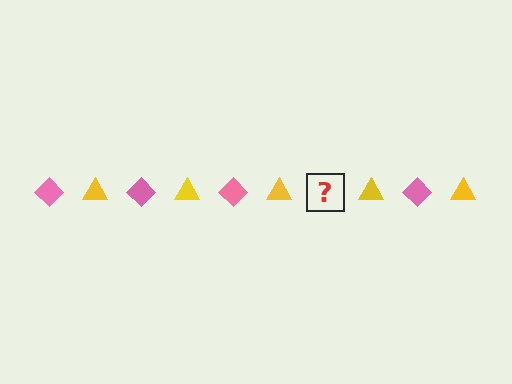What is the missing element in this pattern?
The missing element is a pink diamond.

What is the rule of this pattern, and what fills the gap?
The rule is that the pattern alternates between pink diamond and yellow triangle. The gap should be filled with a pink diamond.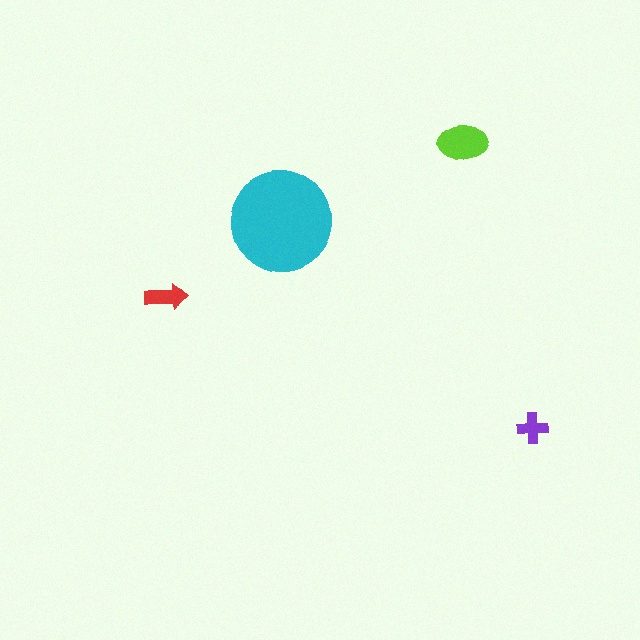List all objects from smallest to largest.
The purple cross, the red arrow, the lime ellipse, the cyan circle.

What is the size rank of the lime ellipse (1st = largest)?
2nd.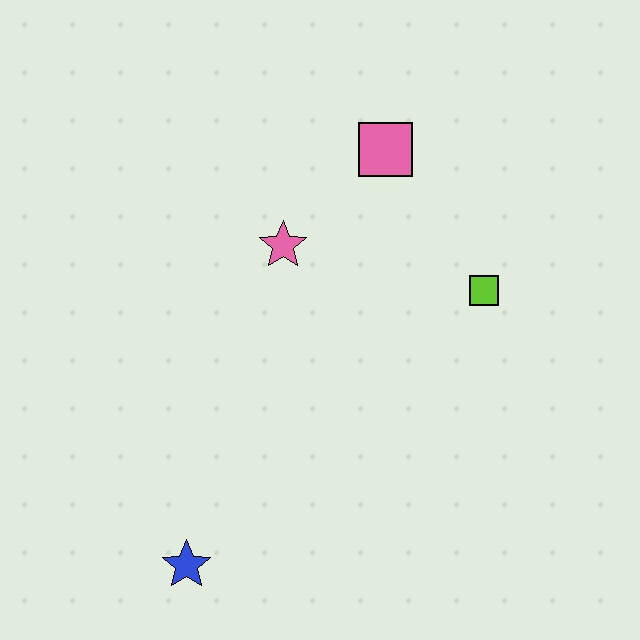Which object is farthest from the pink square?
The blue star is farthest from the pink square.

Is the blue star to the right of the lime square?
No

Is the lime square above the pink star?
No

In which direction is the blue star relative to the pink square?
The blue star is below the pink square.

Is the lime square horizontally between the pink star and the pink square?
No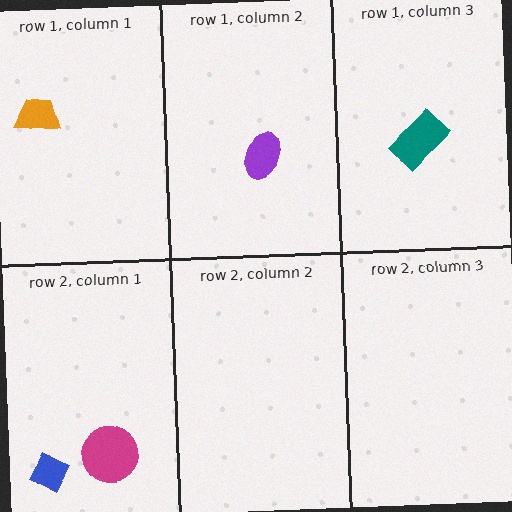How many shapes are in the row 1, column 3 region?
1.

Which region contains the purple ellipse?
The row 1, column 2 region.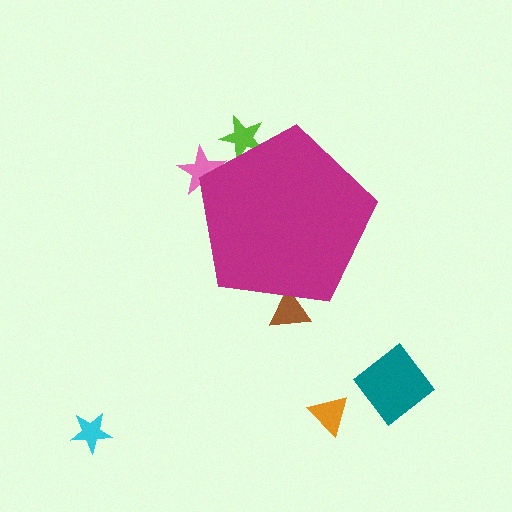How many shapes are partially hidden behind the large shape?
3 shapes are partially hidden.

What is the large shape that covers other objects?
A magenta pentagon.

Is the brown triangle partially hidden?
Yes, the brown triangle is partially hidden behind the magenta pentagon.